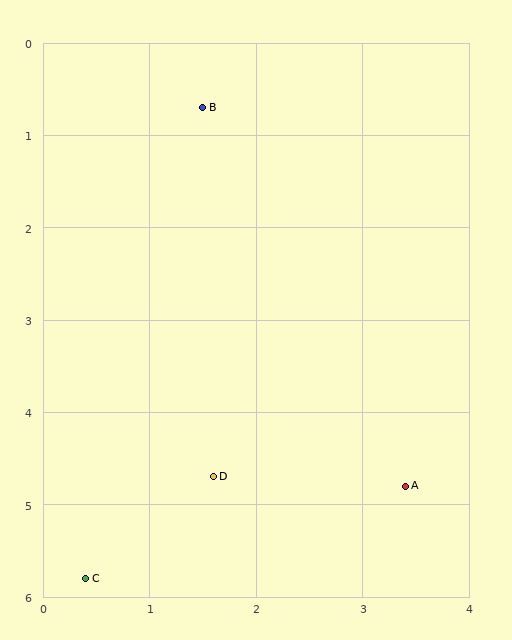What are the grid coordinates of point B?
Point B is at approximately (1.5, 0.7).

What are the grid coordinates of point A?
Point A is at approximately (3.4, 4.8).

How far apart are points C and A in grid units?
Points C and A are about 3.2 grid units apart.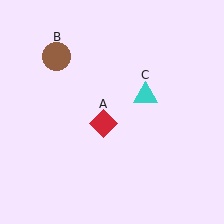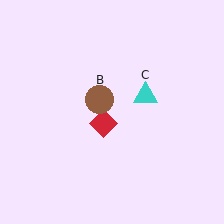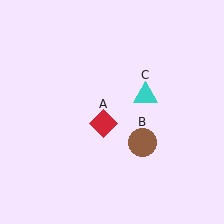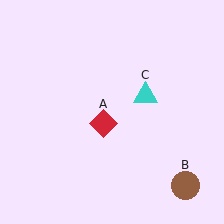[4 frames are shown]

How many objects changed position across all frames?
1 object changed position: brown circle (object B).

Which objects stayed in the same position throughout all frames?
Red diamond (object A) and cyan triangle (object C) remained stationary.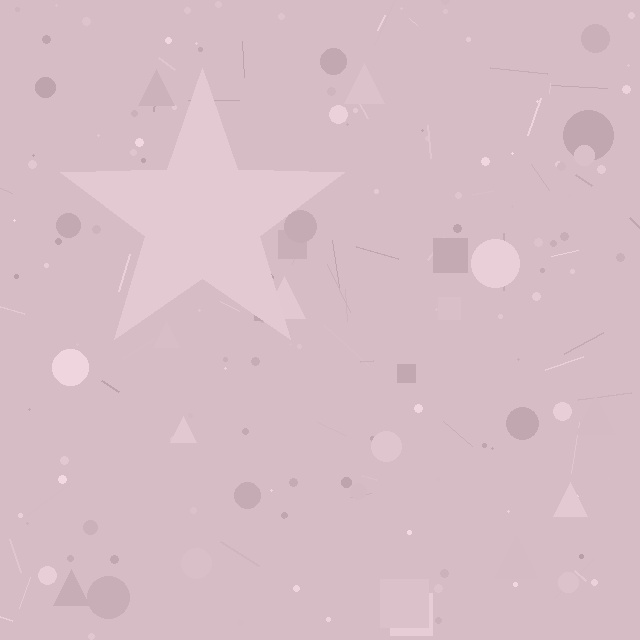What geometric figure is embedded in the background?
A star is embedded in the background.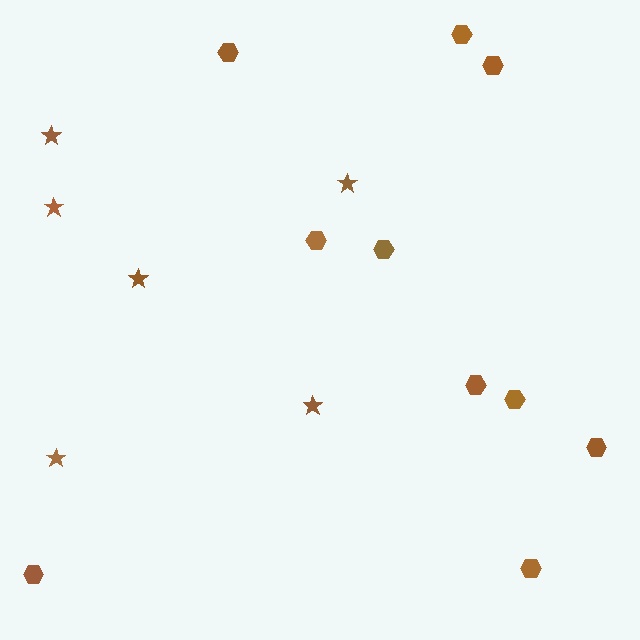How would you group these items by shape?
There are 2 groups: one group of stars (6) and one group of hexagons (10).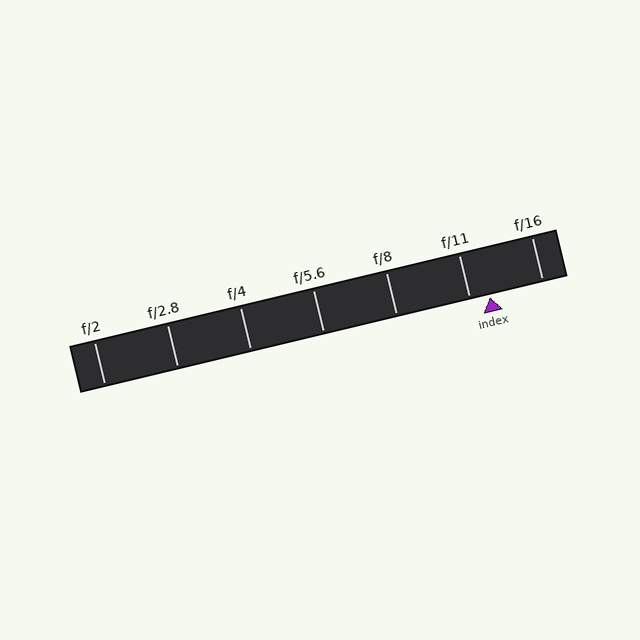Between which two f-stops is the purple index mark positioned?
The index mark is between f/11 and f/16.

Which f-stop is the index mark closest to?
The index mark is closest to f/11.